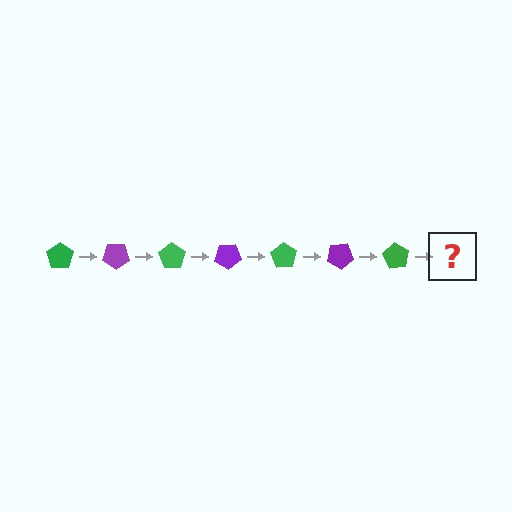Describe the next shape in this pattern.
It should be a purple pentagon, rotated 245 degrees from the start.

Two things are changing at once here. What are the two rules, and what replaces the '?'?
The two rules are that it rotates 35 degrees each step and the color cycles through green and purple. The '?' should be a purple pentagon, rotated 245 degrees from the start.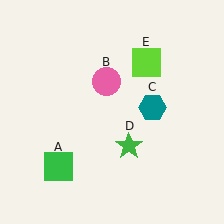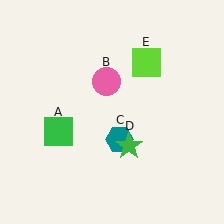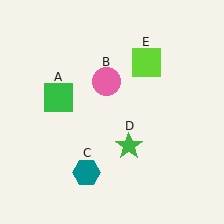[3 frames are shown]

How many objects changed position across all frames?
2 objects changed position: green square (object A), teal hexagon (object C).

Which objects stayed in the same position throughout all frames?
Pink circle (object B) and green star (object D) and lime square (object E) remained stationary.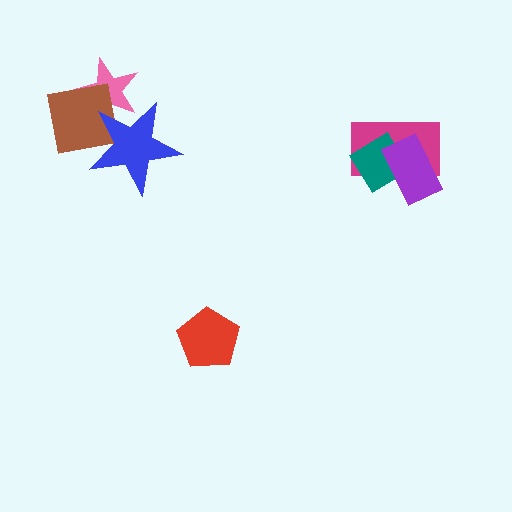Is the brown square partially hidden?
Yes, it is partially covered by another shape.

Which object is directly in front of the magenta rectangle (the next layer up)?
The teal diamond is directly in front of the magenta rectangle.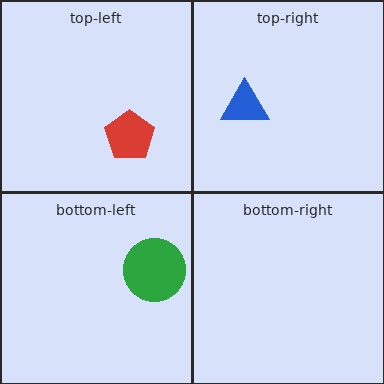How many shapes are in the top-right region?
1.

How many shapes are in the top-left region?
1.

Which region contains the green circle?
The bottom-left region.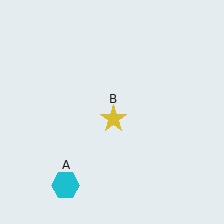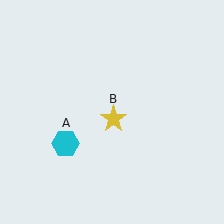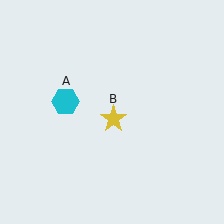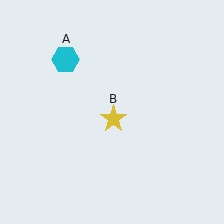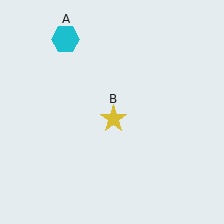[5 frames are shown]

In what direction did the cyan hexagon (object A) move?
The cyan hexagon (object A) moved up.